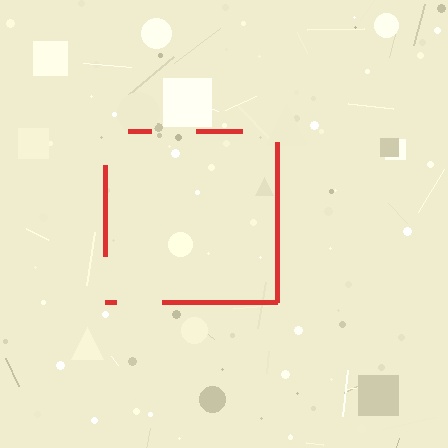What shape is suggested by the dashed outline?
The dashed outline suggests a square.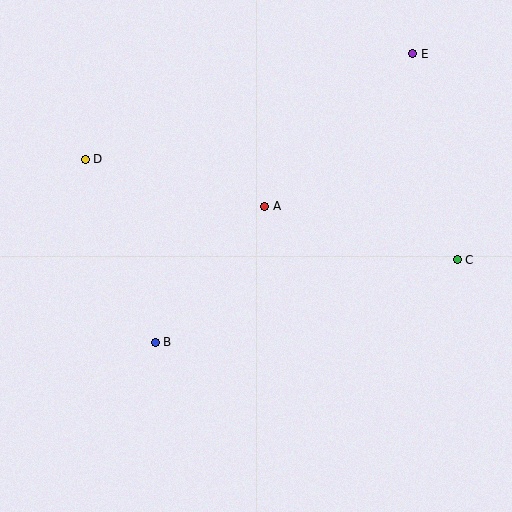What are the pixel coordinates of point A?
Point A is at (264, 206).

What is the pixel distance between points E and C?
The distance between E and C is 211 pixels.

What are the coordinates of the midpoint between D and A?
The midpoint between D and A is at (175, 183).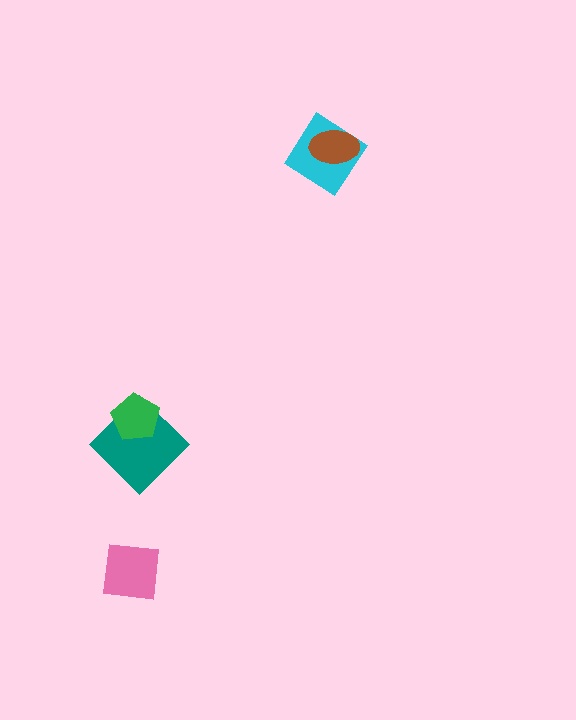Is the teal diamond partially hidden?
Yes, it is partially covered by another shape.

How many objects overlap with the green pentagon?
1 object overlaps with the green pentagon.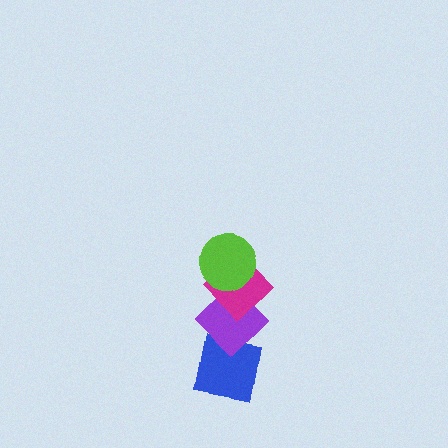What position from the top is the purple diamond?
The purple diamond is 3rd from the top.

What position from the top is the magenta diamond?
The magenta diamond is 2nd from the top.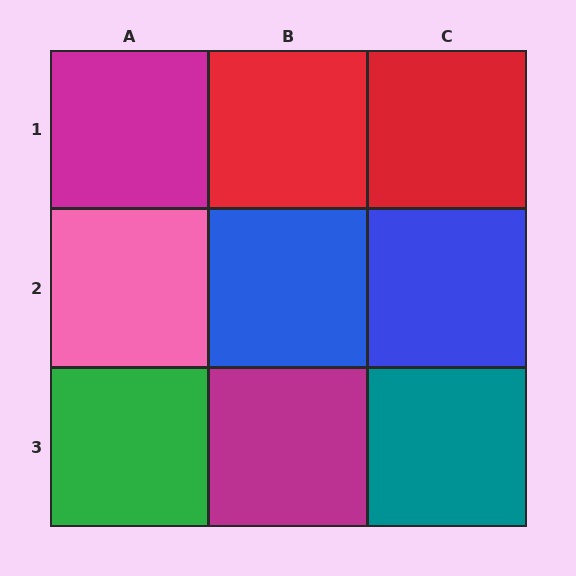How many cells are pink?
1 cell is pink.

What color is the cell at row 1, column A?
Magenta.